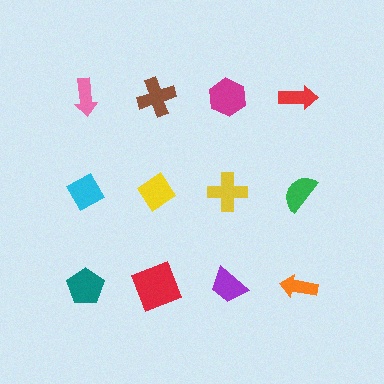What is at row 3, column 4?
An orange arrow.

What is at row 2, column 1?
A cyan diamond.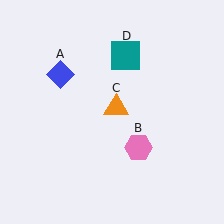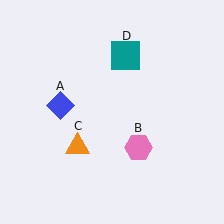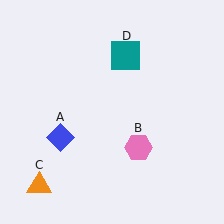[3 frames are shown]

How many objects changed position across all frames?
2 objects changed position: blue diamond (object A), orange triangle (object C).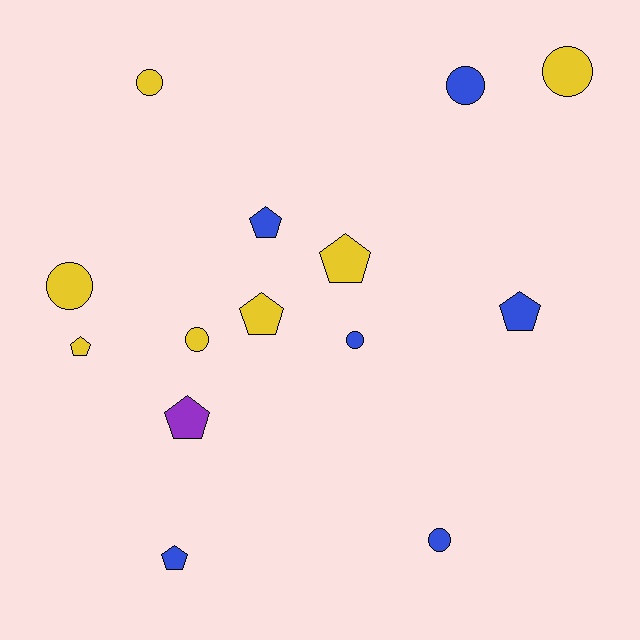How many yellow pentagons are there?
There are 3 yellow pentagons.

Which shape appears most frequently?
Pentagon, with 7 objects.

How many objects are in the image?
There are 14 objects.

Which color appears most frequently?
Yellow, with 7 objects.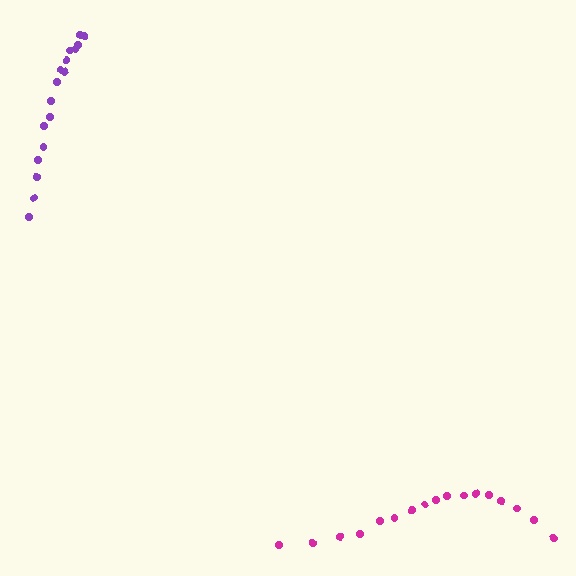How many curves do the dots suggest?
There are 2 distinct paths.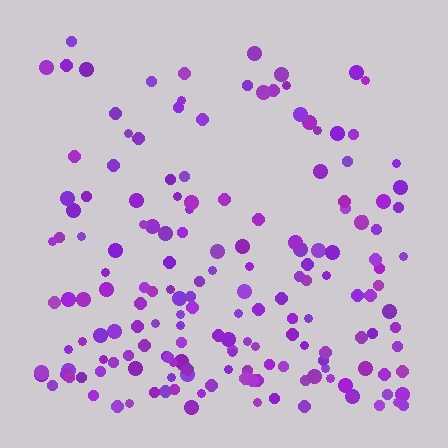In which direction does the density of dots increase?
From top to bottom, with the bottom side densest.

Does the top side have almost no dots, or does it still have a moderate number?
Still a moderate number, just noticeably fewer than the bottom.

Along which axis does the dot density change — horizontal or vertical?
Vertical.